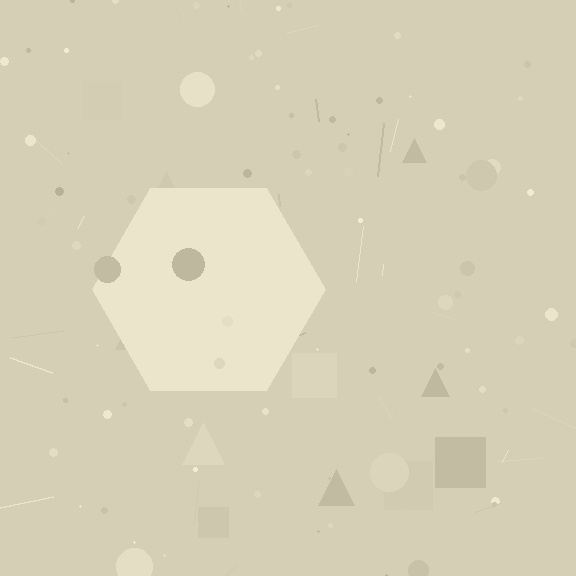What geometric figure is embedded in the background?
A hexagon is embedded in the background.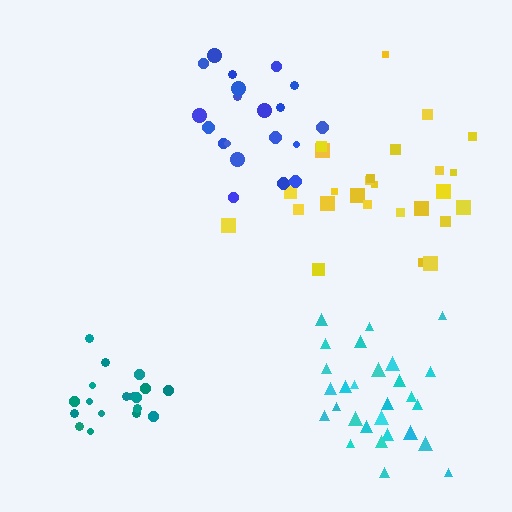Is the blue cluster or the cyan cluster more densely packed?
Cyan.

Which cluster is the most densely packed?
Teal.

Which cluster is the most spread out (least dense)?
Yellow.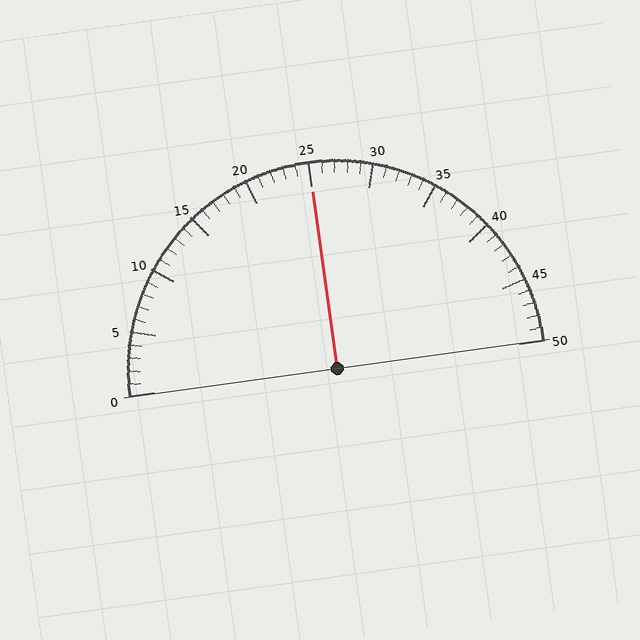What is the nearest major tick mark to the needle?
The nearest major tick mark is 25.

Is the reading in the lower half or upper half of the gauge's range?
The reading is in the upper half of the range (0 to 50).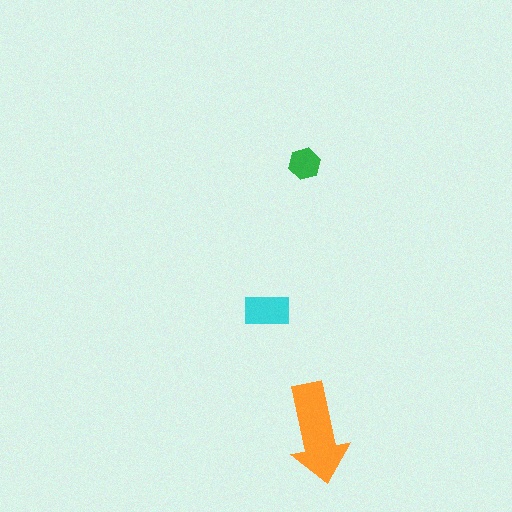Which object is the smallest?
The green hexagon.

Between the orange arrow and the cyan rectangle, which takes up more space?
The orange arrow.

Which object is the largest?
The orange arrow.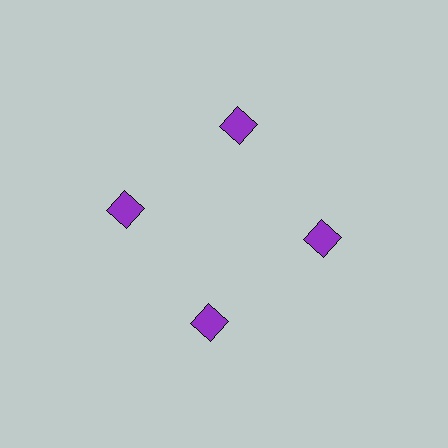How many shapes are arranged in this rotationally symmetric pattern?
There are 4 shapes, arranged in 4 groups of 1.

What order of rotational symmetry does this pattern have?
This pattern has 4-fold rotational symmetry.